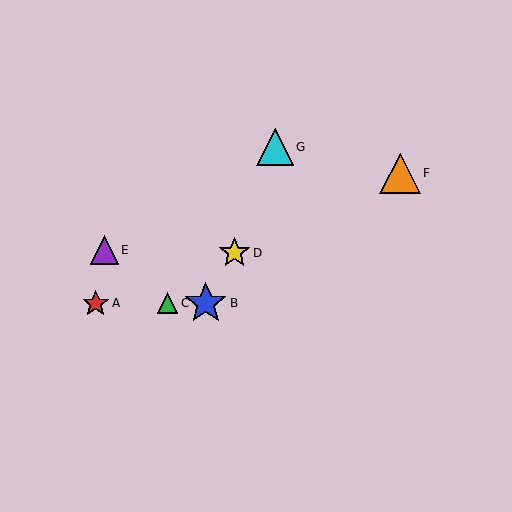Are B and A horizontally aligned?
Yes, both are at y≈303.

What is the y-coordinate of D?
Object D is at y≈253.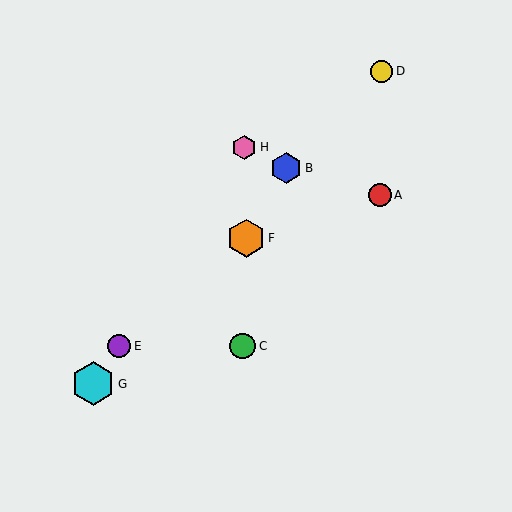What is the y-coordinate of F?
Object F is at y≈238.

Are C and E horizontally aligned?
Yes, both are at y≈346.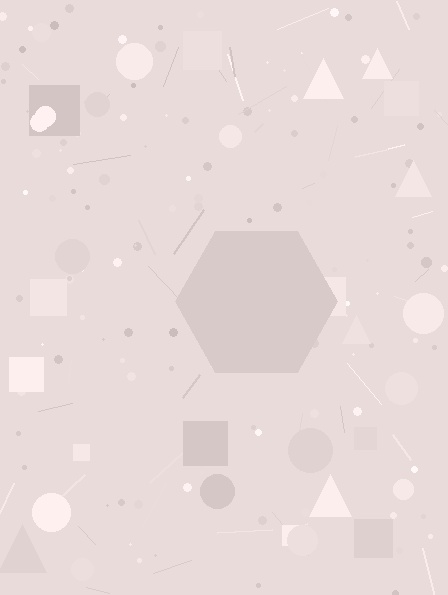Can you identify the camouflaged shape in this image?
The camouflaged shape is a hexagon.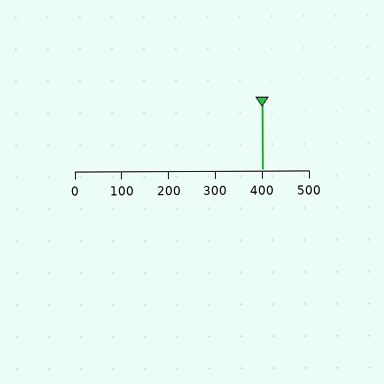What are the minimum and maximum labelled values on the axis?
The axis runs from 0 to 500.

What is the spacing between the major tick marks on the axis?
The major ticks are spaced 100 apart.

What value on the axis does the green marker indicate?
The marker indicates approximately 400.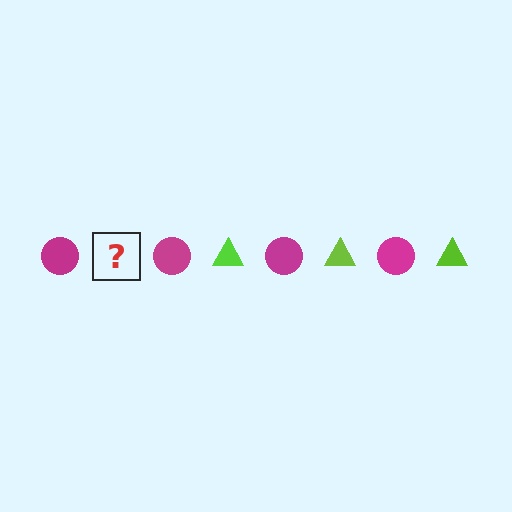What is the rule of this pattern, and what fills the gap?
The rule is that the pattern alternates between magenta circle and lime triangle. The gap should be filled with a lime triangle.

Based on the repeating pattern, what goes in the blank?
The blank should be a lime triangle.